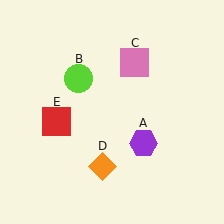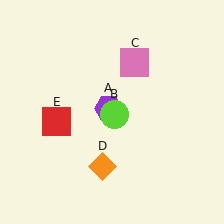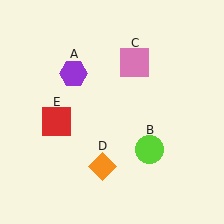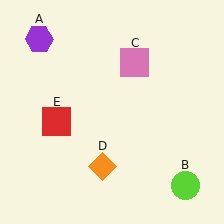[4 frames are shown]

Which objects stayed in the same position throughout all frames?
Pink square (object C) and orange diamond (object D) and red square (object E) remained stationary.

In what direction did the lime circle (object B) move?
The lime circle (object B) moved down and to the right.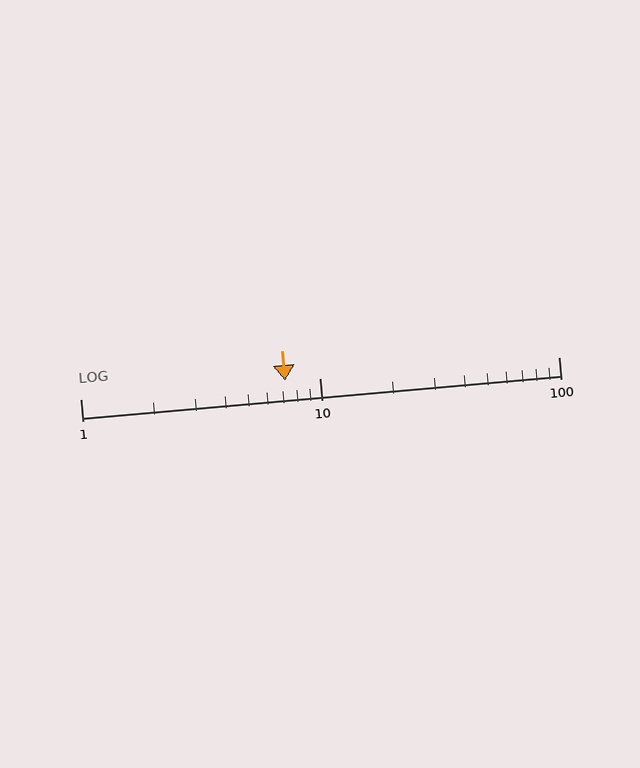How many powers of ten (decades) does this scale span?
The scale spans 2 decades, from 1 to 100.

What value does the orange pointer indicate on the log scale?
The pointer indicates approximately 7.2.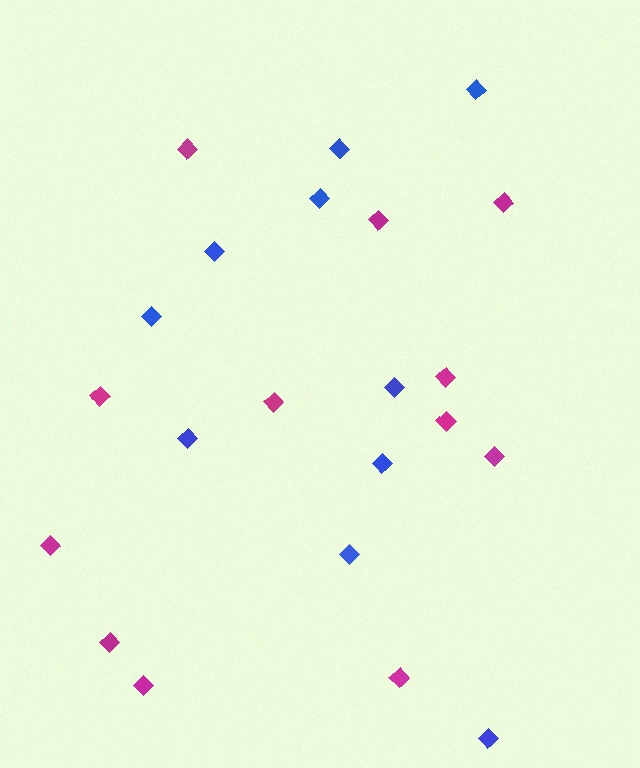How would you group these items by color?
There are 2 groups: one group of magenta diamonds (12) and one group of blue diamonds (10).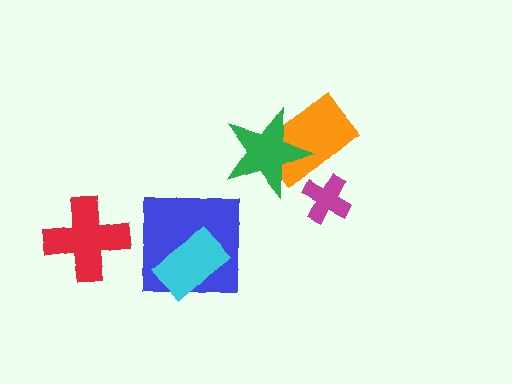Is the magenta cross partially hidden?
Yes, it is partially covered by another shape.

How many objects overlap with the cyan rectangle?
1 object overlaps with the cyan rectangle.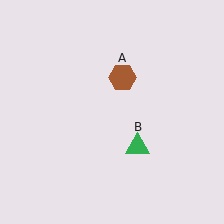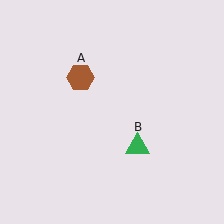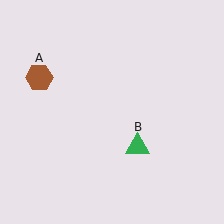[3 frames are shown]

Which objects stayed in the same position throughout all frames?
Green triangle (object B) remained stationary.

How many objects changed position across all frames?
1 object changed position: brown hexagon (object A).